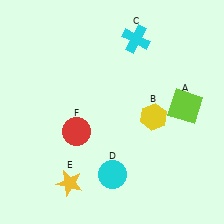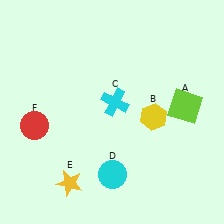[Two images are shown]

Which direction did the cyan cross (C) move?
The cyan cross (C) moved down.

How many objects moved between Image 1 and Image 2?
2 objects moved between the two images.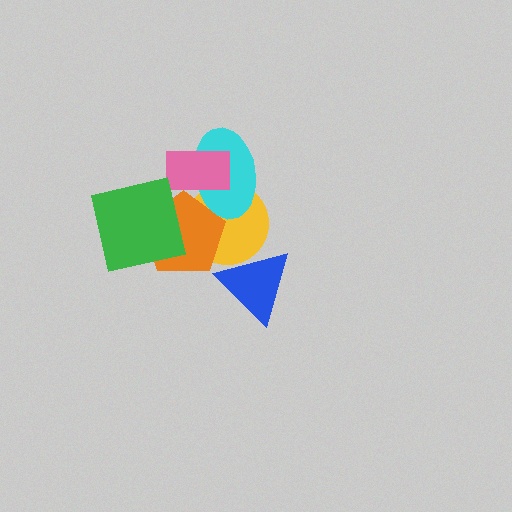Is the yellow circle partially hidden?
Yes, it is partially covered by another shape.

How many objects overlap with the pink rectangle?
3 objects overlap with the pink rectangle.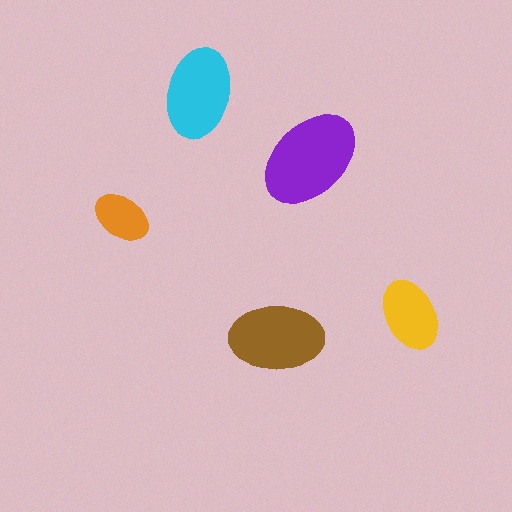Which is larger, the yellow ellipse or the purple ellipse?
The purple one.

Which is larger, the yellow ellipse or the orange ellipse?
The yellow one.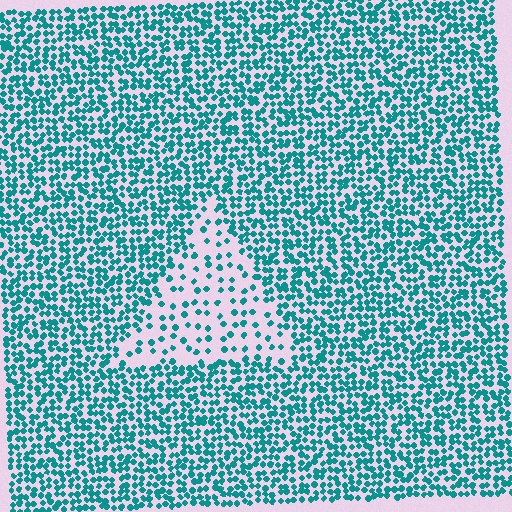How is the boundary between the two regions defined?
The boundary is defined by a change in element density (approximately 2.7x ratio). All elements are the same color, size, and shape.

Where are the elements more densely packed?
The elements are more densely packed outside the triangle boundary.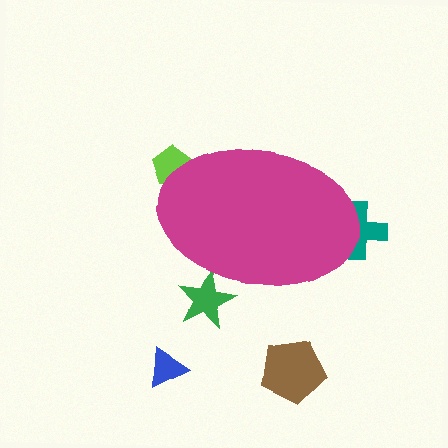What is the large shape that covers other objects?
A magenta ellipse.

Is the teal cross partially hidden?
Yes, the teal cross is partially hidden behind the magenta ellipse.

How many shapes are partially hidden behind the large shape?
3 shapes are partially hidden.